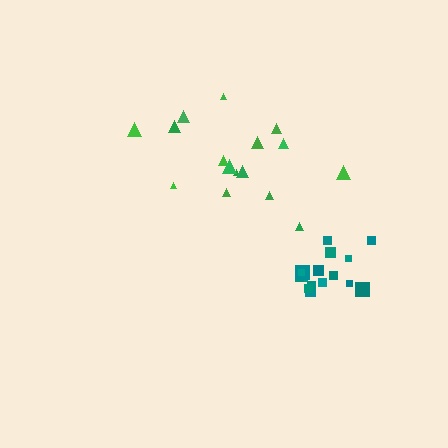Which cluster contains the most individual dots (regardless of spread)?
Green (16).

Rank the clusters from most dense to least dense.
teal, green.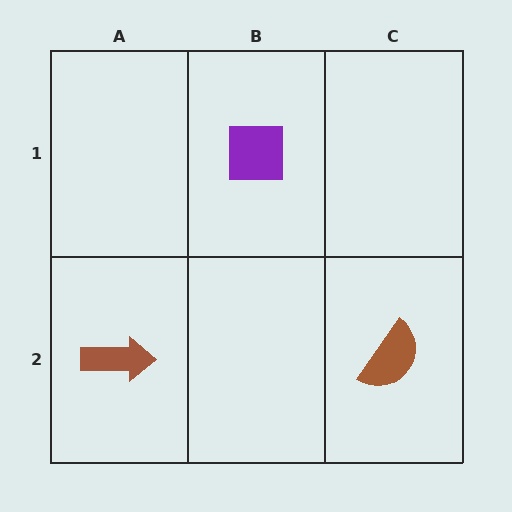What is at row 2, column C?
A brown semicircle.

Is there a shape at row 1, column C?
No, that cell is empty.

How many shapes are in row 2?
2 shapes.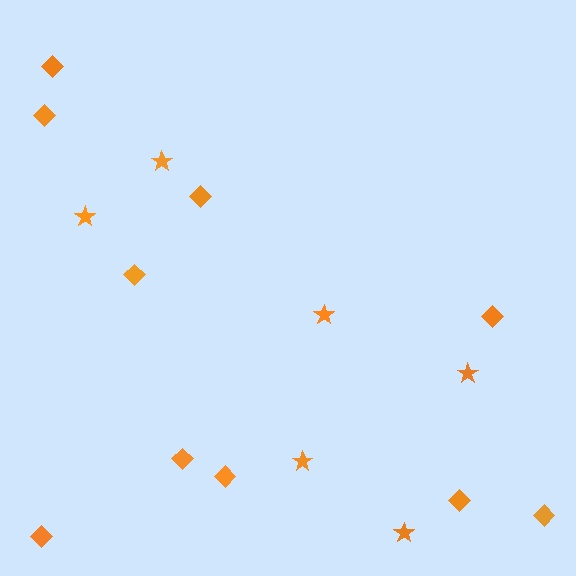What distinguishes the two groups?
There are 2 groups: one group of diamonds (10) and one group of stars (6).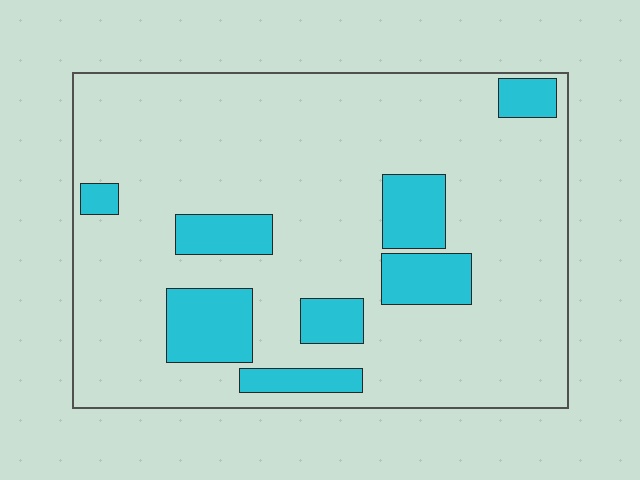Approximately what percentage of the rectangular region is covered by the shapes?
Approximately 20%.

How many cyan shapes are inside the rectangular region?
8.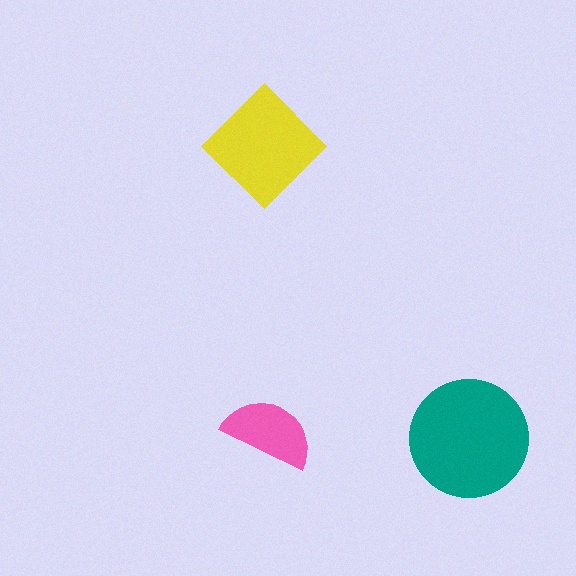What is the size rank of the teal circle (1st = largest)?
1st.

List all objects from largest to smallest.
The teal circle, the yellow diamond, the pink semicircle.